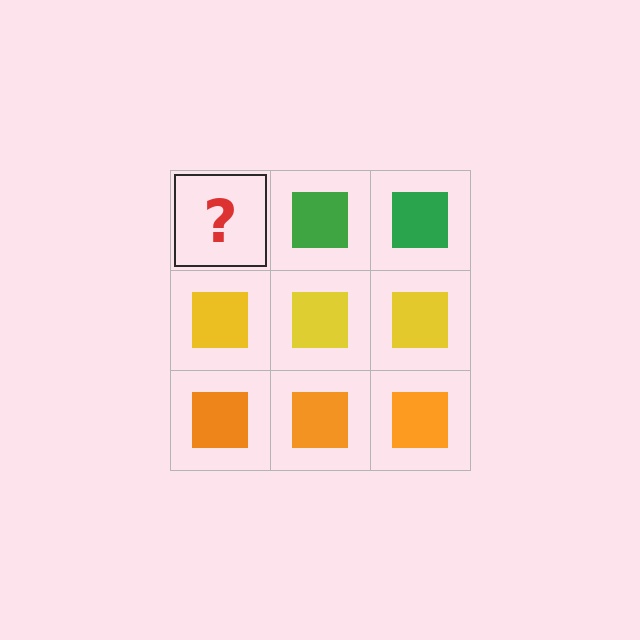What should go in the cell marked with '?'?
The missing cell should contain a green square.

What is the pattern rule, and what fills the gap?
The rule is that each row has a consistent color. The gap should be filled with a green square.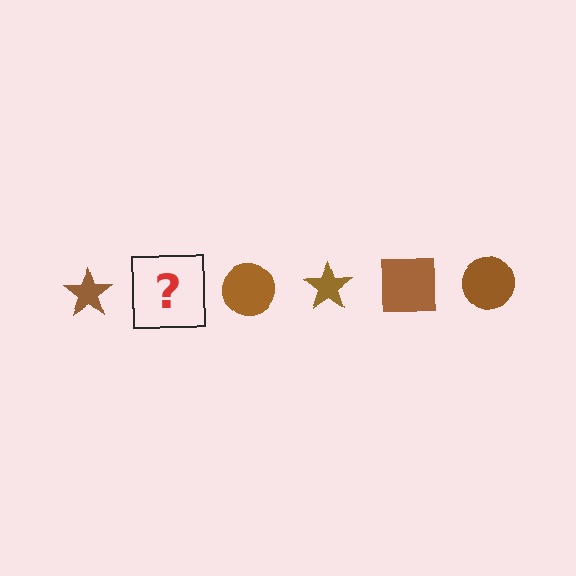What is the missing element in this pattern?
The missing element is a brown square.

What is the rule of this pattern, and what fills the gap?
The rule is that the pattern cycles through star, square, circle shapes in brown. The gap should be filled with a brown square.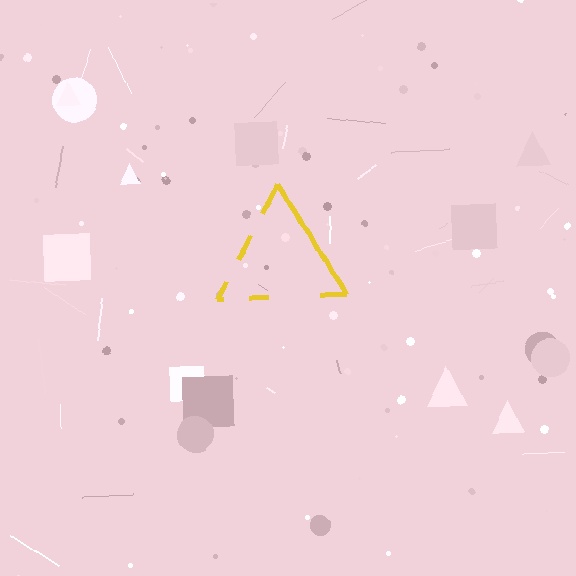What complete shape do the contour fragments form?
The contour fragments form a triangle.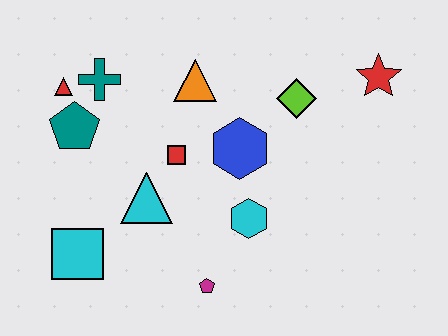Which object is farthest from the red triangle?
The red star is farthest from the red triangle.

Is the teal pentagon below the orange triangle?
Yes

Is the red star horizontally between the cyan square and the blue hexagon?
No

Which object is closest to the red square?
The cyan triangle is closest to the red square.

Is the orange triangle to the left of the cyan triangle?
No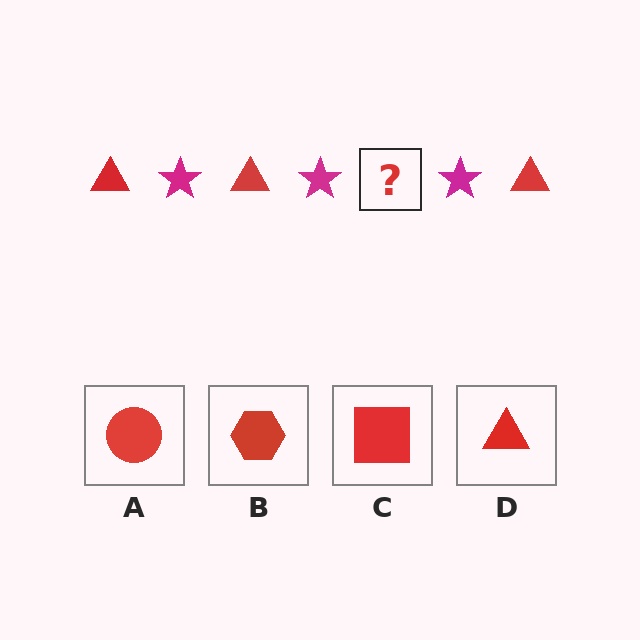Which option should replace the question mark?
Option D.